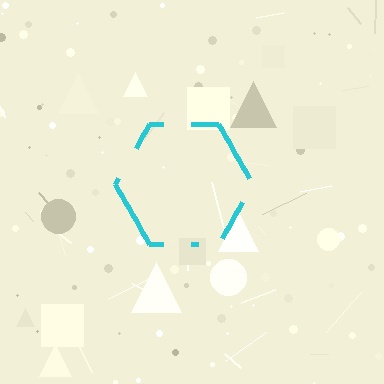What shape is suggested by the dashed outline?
The dashed outline suggests a hexagon.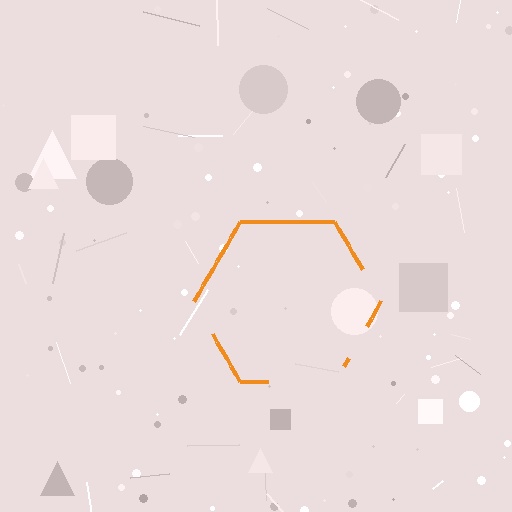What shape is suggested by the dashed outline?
The dashed outline suggests a hexagon.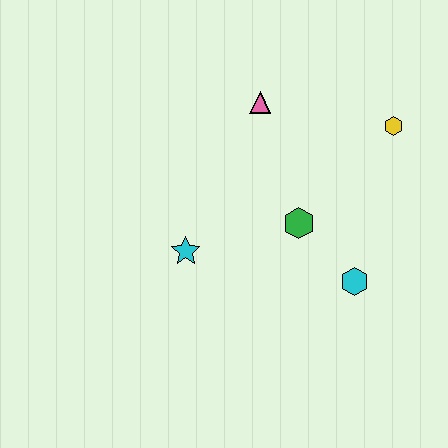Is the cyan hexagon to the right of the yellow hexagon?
No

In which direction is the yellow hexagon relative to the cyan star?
The yellow hexagon is to the right of the cyan star.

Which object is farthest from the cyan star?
The yellow hexagon is farthest from the cyan star.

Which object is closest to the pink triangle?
The green hexagon is closest to the pink triangle.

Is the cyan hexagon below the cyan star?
Yes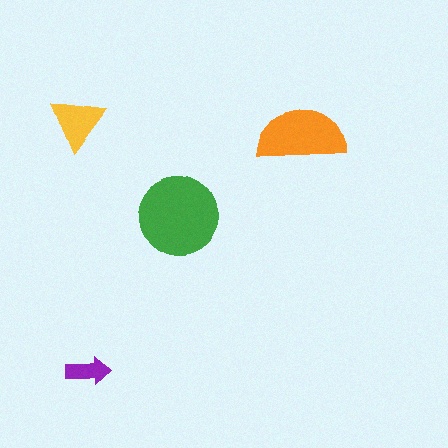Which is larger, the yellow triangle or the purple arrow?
The yellow triangle.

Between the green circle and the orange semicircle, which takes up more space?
The green circle.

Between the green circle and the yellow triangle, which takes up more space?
The green circle.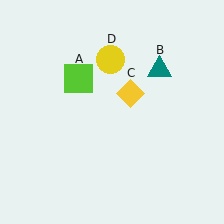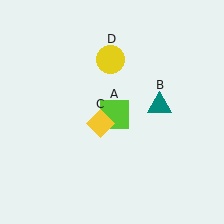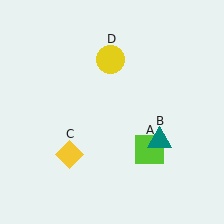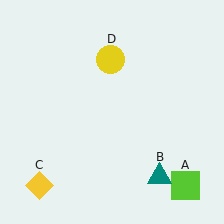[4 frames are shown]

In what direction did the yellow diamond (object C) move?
The yellow diamond (object C) moved down and to the left.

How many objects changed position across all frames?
3 objects changed position: lime square (object A), teal triangle (object B), yellow diamond (object C).